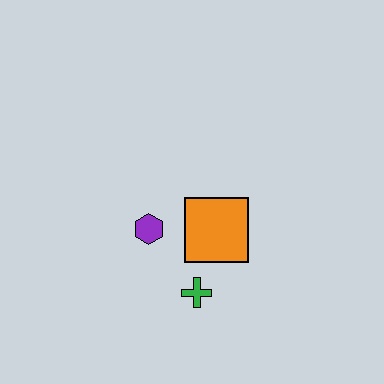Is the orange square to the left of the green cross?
No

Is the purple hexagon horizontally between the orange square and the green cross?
No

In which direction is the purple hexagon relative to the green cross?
The purple hexagon is above the green cross.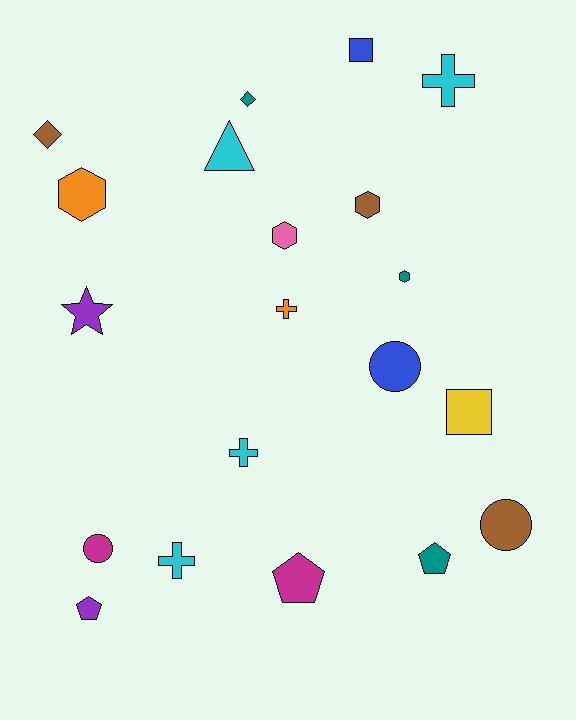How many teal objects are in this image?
There are 3 teal objects.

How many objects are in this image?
There are 20 objects.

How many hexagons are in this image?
There are 4 hexagons.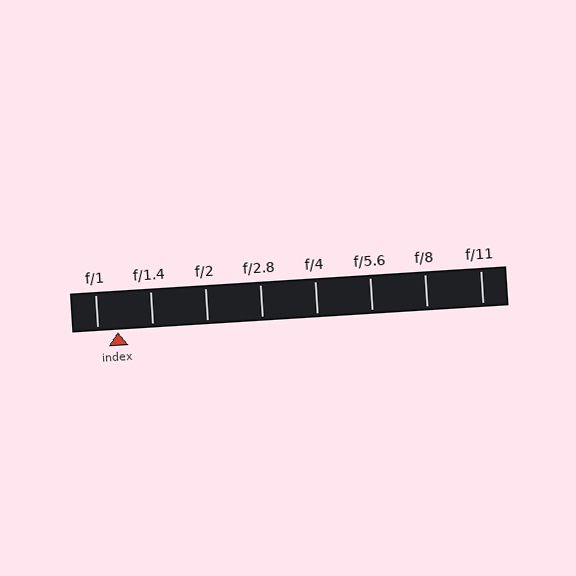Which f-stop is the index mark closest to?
The index mark is closest to f/1.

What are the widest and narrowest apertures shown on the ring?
The widest aperture shown is f/1 and the narrowest is f/11.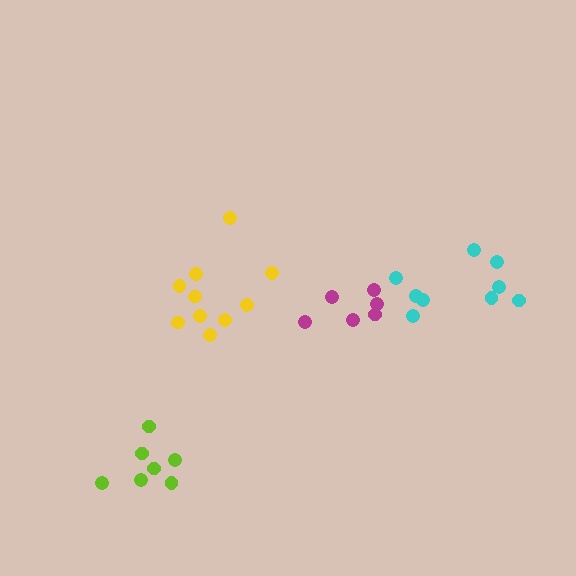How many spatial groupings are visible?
There are 4 spatial groupings.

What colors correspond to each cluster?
The clusters are colored: yellow, lime, cyan, magenta.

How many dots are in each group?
Group 1: 10 dots, Group 2: 7 dots, Group 3: 9 dots, Group 4: 6 dots (32 total).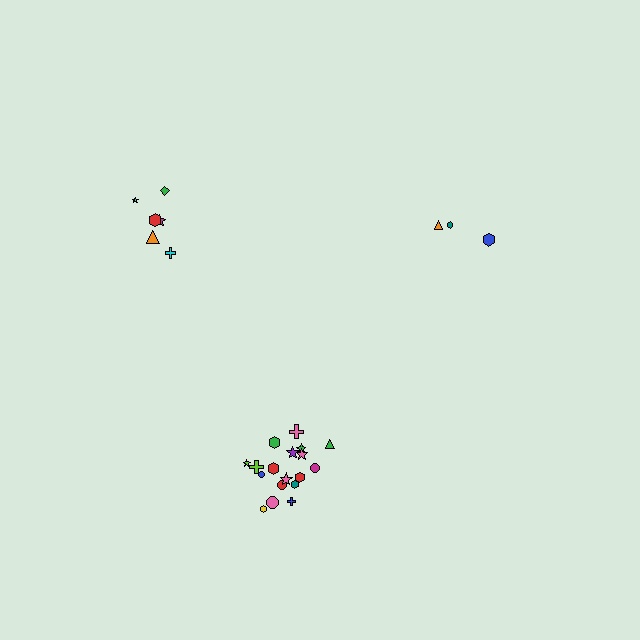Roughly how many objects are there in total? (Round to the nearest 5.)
Roughly 25 objects in total.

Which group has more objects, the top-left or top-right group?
The top-left group.